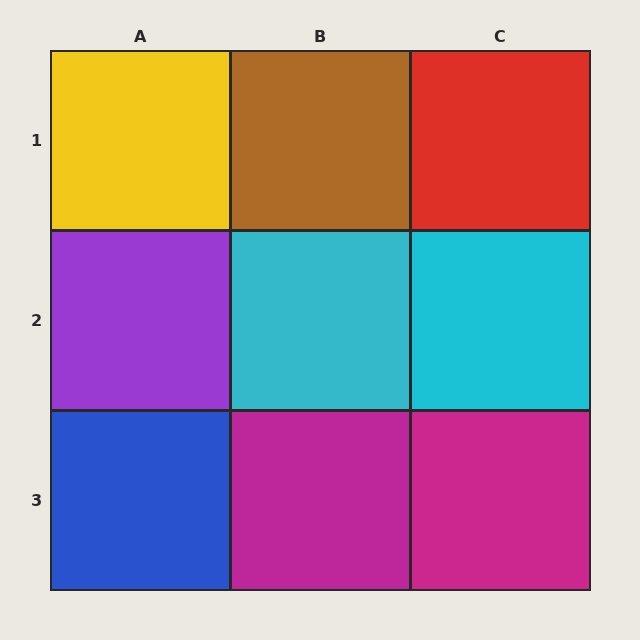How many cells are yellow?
1 cell is yellow.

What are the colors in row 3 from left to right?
Blue, magenta, magenta.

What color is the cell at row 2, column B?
Cyan.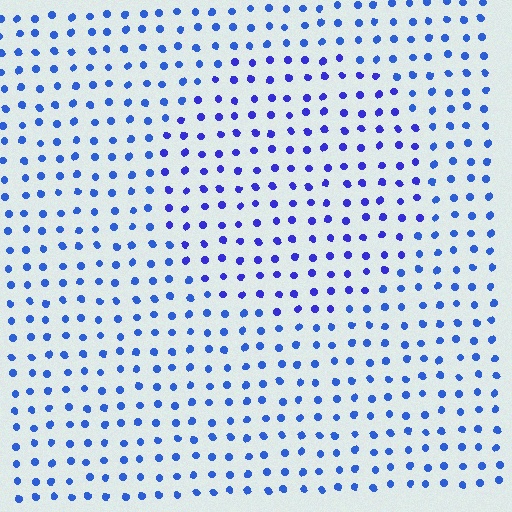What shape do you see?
I see a circle.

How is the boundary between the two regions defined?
The boundary is defined purely by a slight shift in hue (about 20 degrees). Spacing, size, and orientation are identical on both sides.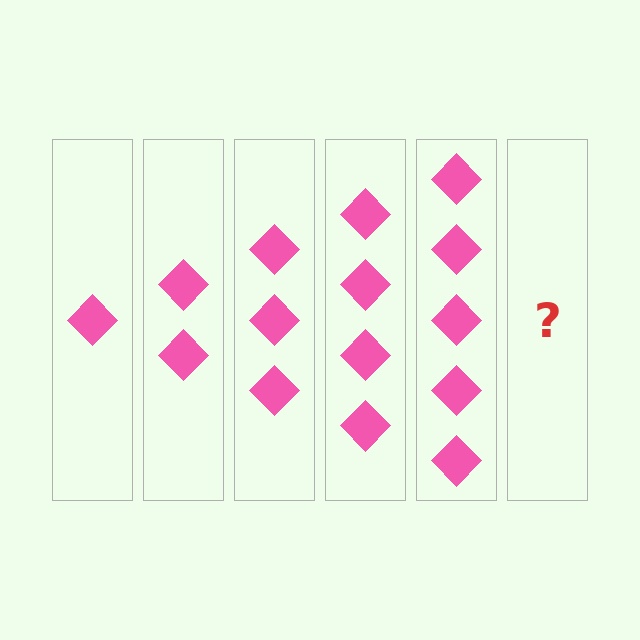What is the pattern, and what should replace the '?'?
The pattern is that each step adds one more diamond. The '?' should be 6 diamonds.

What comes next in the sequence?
The next element should be 6 diamonds.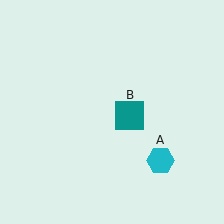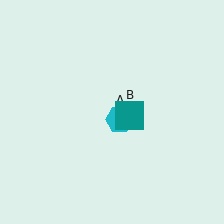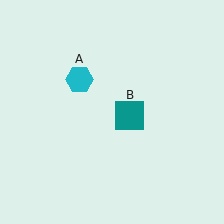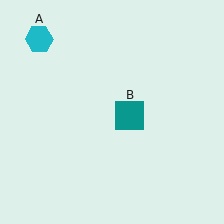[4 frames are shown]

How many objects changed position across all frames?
1 object changed position: cyan hexagon (object A).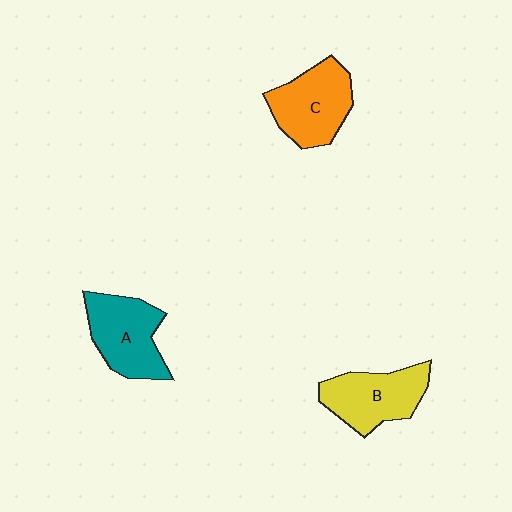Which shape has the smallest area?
Shape B (yellow).